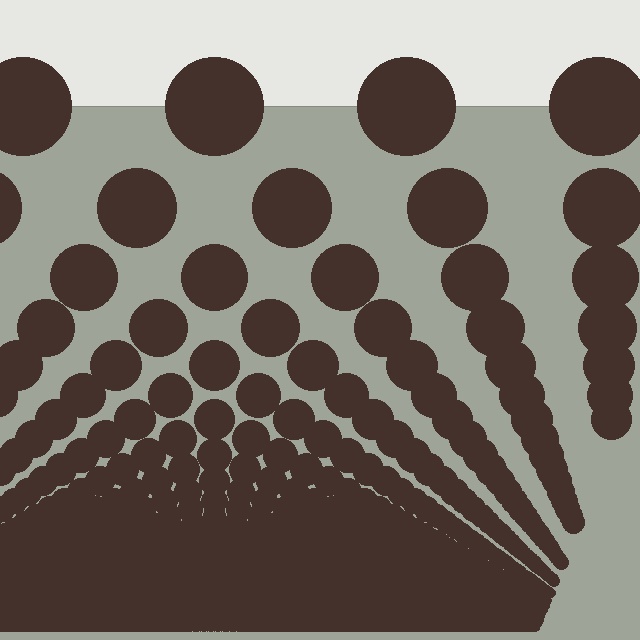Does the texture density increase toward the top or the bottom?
Density increases toward the bottom.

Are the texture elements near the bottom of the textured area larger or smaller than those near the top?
Smaller. The gradient is inverted — elements near the bottom are smaller and denser.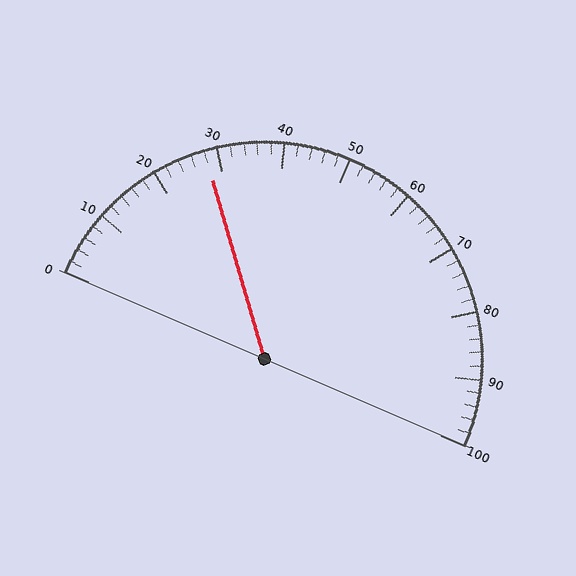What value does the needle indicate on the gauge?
The needle indicates approximately 28.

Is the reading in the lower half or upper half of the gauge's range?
The reading is in the lower half of the range (0 to 100).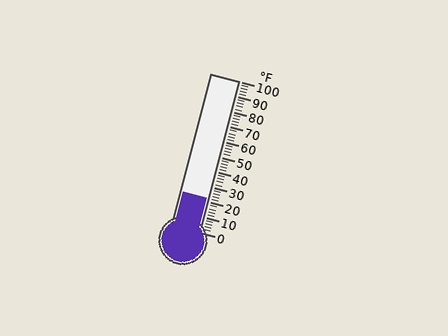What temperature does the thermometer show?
The thermometer shows approximately 22°F.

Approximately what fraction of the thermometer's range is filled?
The thermometer is filled to approximately 20% of its range.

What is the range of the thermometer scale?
The thermometer scale ranges from 0°F to 100°F.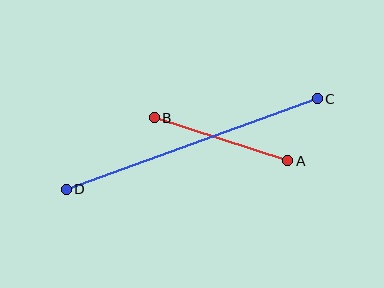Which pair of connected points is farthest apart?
Points C and D are farthest apart.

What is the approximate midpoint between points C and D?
The midpoint is at approximately (192, 144) pixels.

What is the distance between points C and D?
The distance is approximately 267 pixels.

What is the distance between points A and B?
The distance is approximately 140 pixels.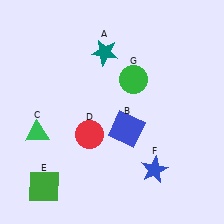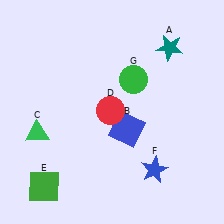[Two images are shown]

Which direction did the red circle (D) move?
The red circle (D) moved up.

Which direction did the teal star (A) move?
The teal star (A) moved right.